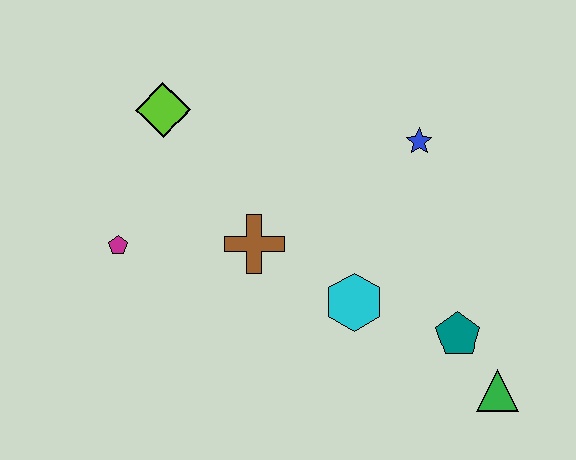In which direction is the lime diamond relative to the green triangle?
The lime diamond is to the left of the green triangle.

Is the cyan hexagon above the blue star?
No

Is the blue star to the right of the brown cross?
Yes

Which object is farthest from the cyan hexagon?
The lime diamond is farthest from the cyan hexagon.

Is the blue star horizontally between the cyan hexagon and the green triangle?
Yes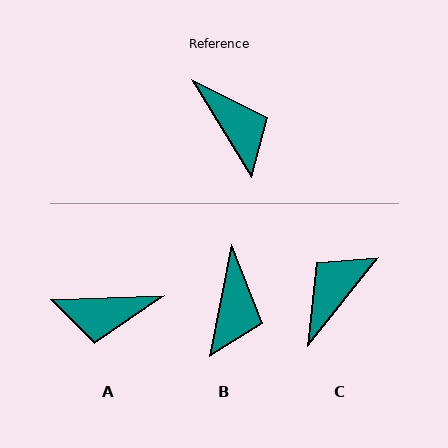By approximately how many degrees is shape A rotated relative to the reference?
Approximately 119 degrees clockwise.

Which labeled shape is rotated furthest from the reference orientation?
A, about 119 degrees away.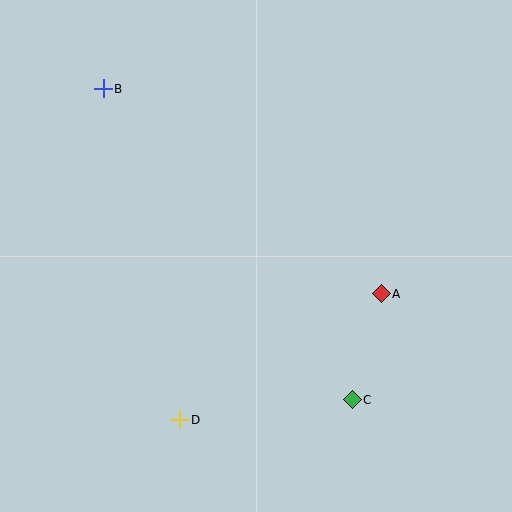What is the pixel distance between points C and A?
The distance between C and A is 110 pixels.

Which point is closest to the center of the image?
Point A at (381, 294) is closest to the center.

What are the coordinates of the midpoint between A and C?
The midpoint between A and C is at (367, 347).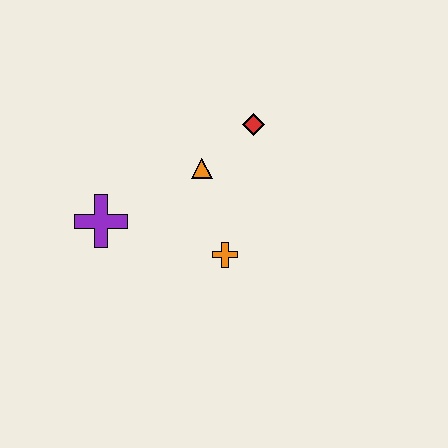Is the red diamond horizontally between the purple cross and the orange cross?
No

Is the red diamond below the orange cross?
No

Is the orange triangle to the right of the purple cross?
Yes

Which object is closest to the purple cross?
The orange triangle is closest to the purple cross.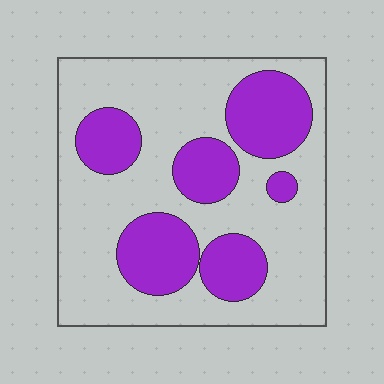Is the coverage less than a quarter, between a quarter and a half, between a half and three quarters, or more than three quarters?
Between a quarter and a half.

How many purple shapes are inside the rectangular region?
6.